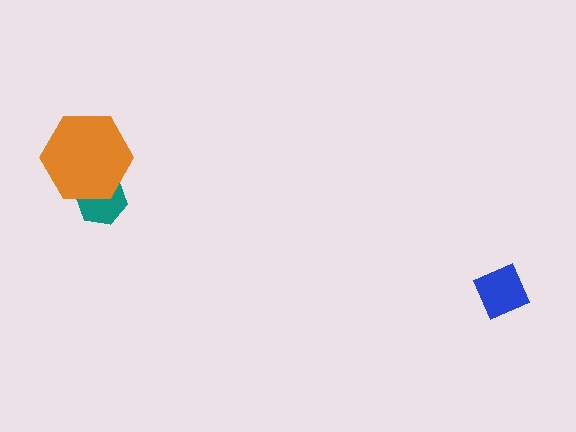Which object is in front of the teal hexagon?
The orange hexagon is in front of the teal hexagon.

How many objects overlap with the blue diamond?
0 objects overlap with the blue diamond.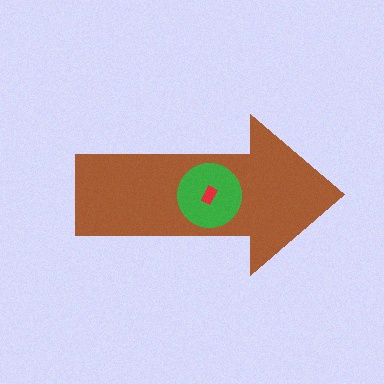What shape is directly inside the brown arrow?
The green circle.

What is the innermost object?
The red rectangle.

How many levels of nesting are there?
3.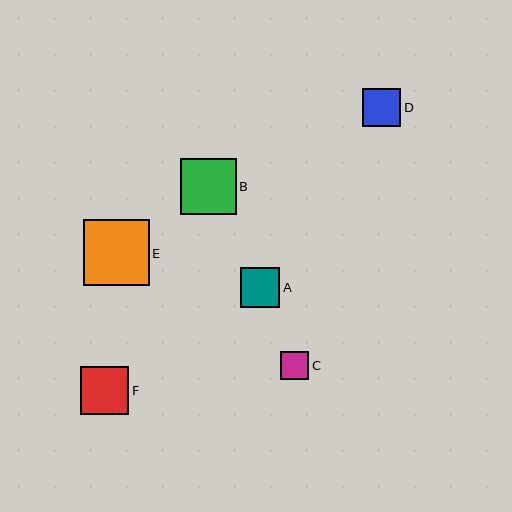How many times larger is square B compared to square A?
Square B is approximately 1.4 times the size of square A.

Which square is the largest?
Square E is the largest with a size of approximately 65 pixels.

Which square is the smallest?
Square C is the smallest with a size of approximately 28 pixels.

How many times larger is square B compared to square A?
Square B is approximately 1.4 times the size of square A.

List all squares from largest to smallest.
From largest to smallest: E, B, F, A, D, C.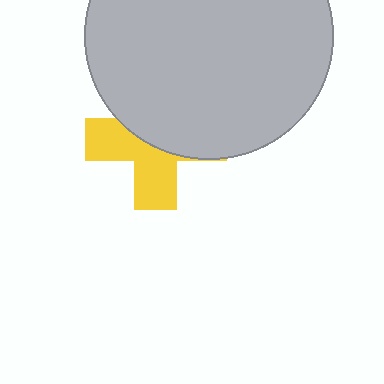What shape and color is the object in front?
The object in front is a light gray circle.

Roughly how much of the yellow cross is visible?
About half of it is visible (roughly 46%).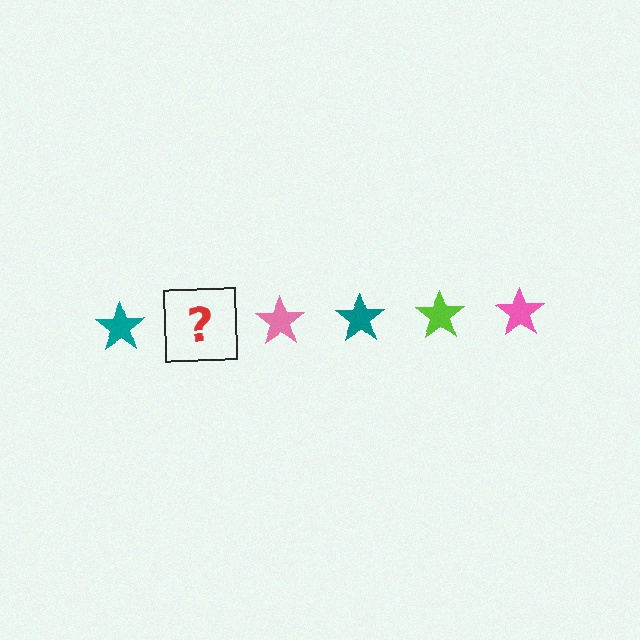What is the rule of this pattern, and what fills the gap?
The rule is that the pattern cycles through teal, lime, pink stars. The gap should be filled with a lime star.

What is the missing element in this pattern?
The missing element is a lime star.